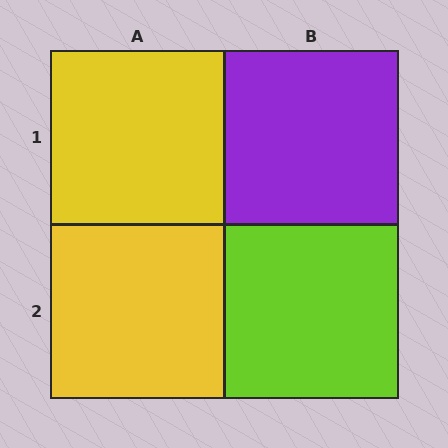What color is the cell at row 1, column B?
Purple.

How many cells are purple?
1 cell is purple.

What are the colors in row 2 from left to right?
Yellow, lime.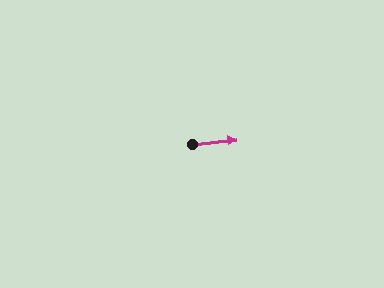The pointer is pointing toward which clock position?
Roughly 3 o'clock.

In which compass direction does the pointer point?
East.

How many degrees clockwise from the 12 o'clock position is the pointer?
Approximately 84 degrees.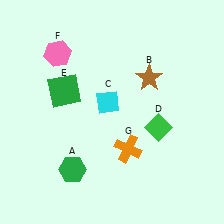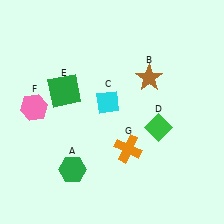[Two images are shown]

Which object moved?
The pink hexagon (F) moved down.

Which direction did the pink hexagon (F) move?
The pink hexagon (F) moved down.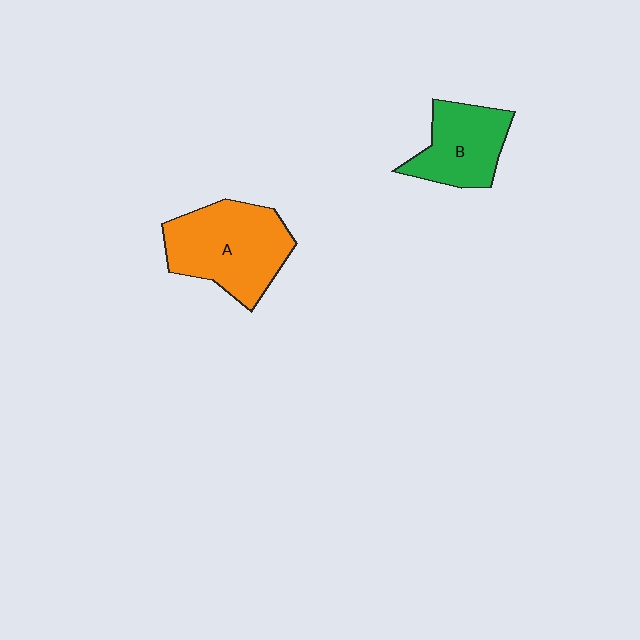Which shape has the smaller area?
Shape B (green).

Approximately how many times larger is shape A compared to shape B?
Approximately 1.5 times.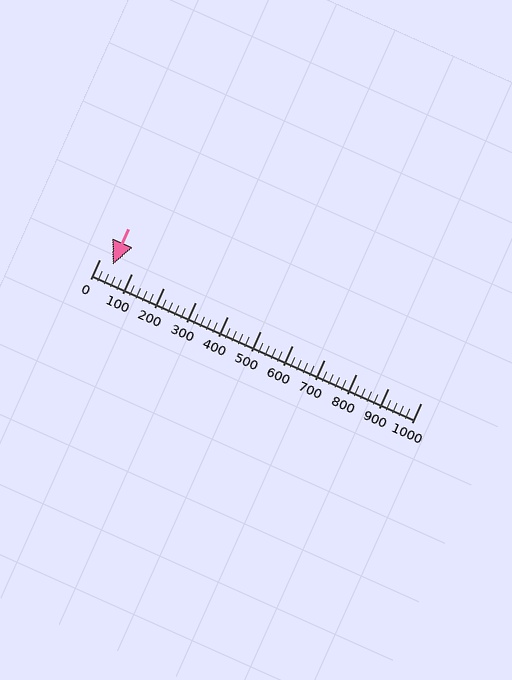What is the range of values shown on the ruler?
The ruler shows values from 0 to 1000.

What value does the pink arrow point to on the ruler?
The pink arrow points to approximately 40.